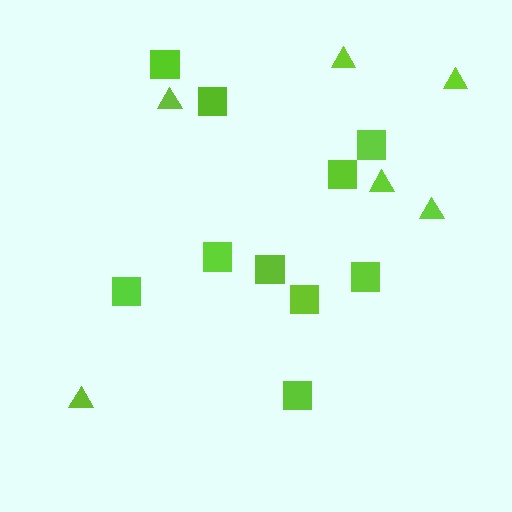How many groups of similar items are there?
There are 2 groups: one group of squares (10) and one group of triangles (6).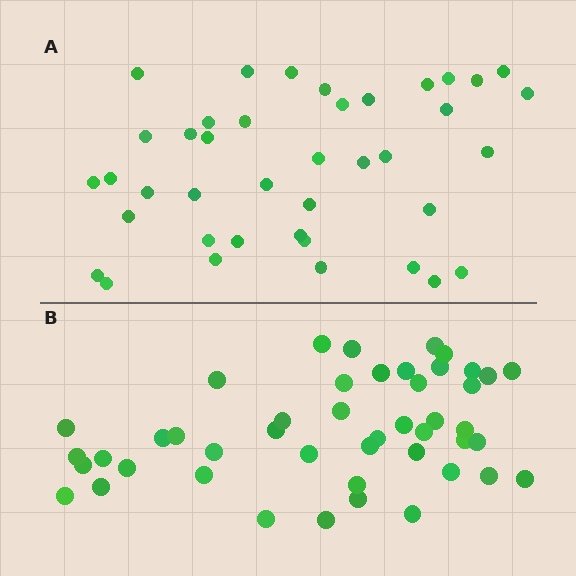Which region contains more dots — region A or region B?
Region B (the bottom region) has more dots.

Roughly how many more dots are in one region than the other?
Region B has about 6 more dots than region A.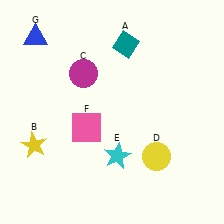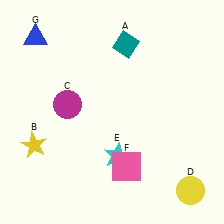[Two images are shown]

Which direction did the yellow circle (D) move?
The yellow circle (D) moved down.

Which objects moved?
The objects that moved are: the magenta circle (C), the yellow circle (D), the pink square (F).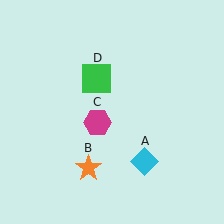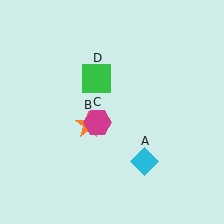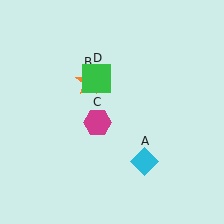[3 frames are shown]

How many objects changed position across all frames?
1 object changed position: orange star (object B).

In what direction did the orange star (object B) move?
The orange star (object B) moved up.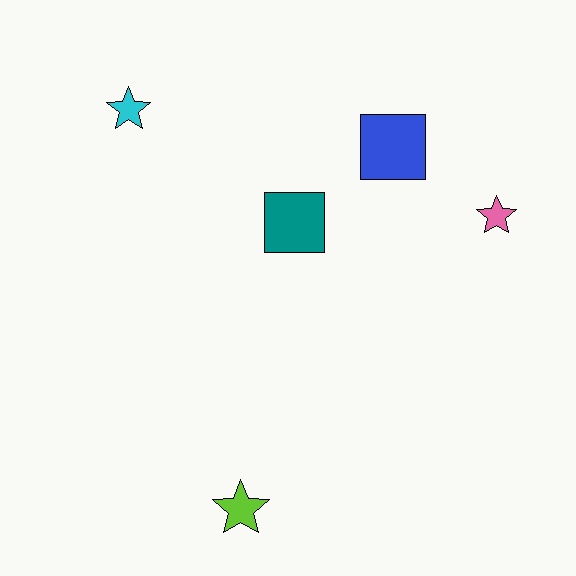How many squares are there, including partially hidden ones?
There are 2 squares.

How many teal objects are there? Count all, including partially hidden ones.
There is 1 teal object.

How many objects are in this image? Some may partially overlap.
There are 5 objects.